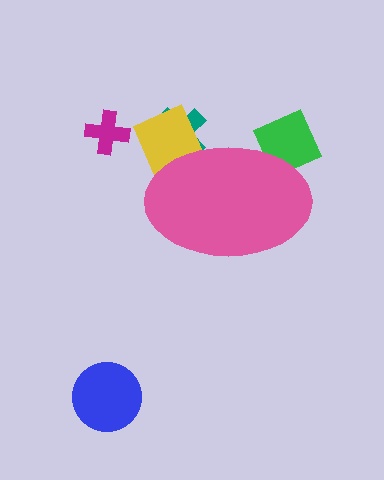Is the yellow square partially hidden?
Yes, the yellow square is partially hidden behind the pink ellipse.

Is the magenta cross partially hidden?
No, the magenta cross is fully visible.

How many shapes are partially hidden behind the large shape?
3 shapes are partially hidden.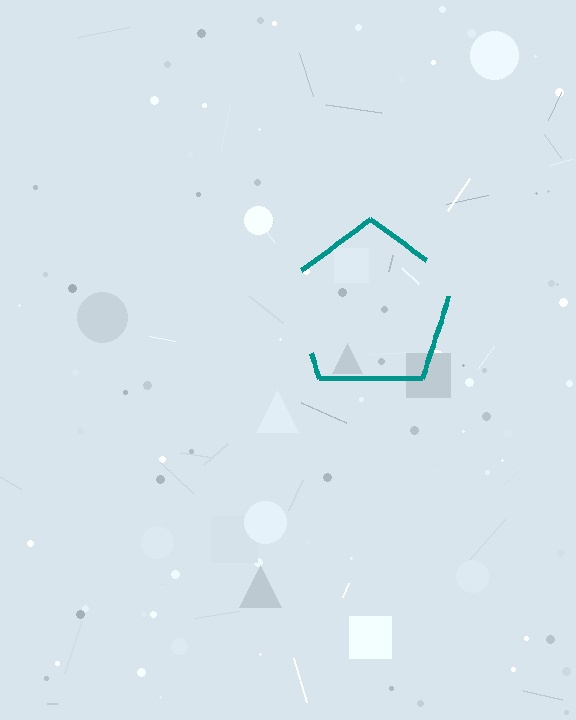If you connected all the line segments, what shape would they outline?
They would outline a pentagon.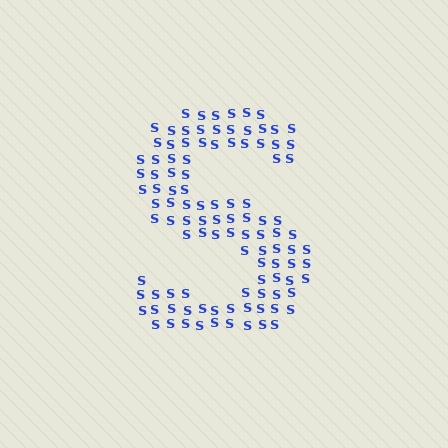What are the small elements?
The small elements are letter S's.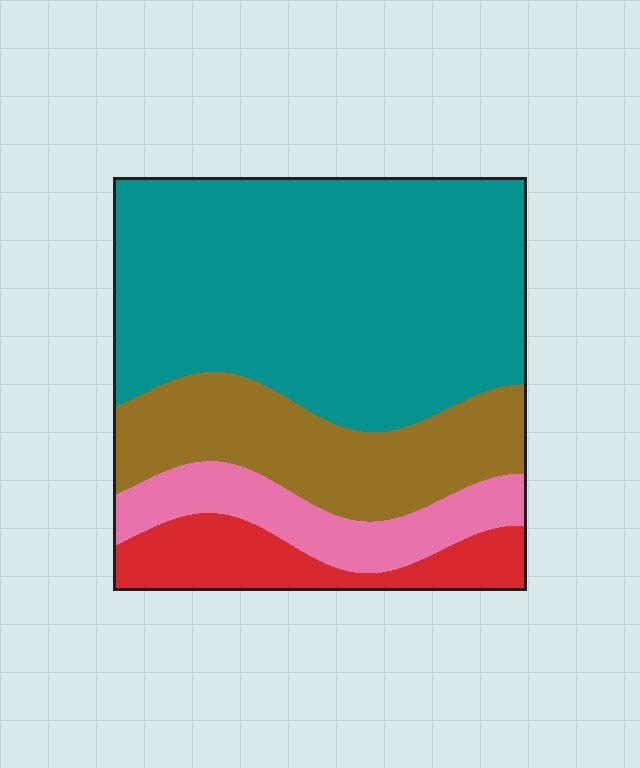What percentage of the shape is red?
Red takes up about one eighth (1/8) of the shape.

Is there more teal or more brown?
Teal.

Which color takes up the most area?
Teal, at roughly 55%.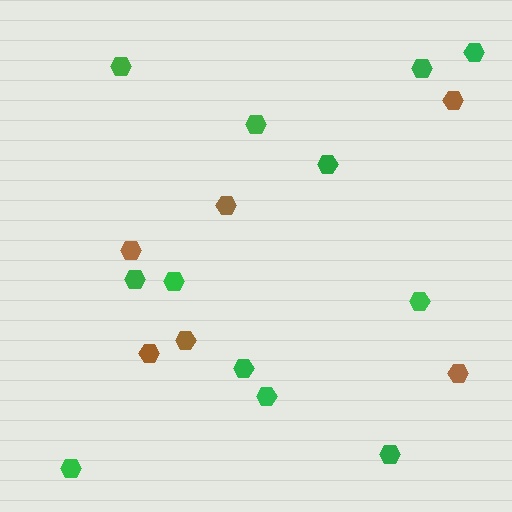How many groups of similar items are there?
There are 2 groups: one group of brown hexagons (6) and one group of green hexagons (12).